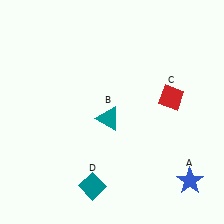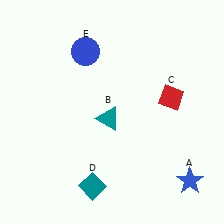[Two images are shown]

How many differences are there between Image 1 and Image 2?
There is 1 difference between the two images.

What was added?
A blue circle (E) was added in Image 2.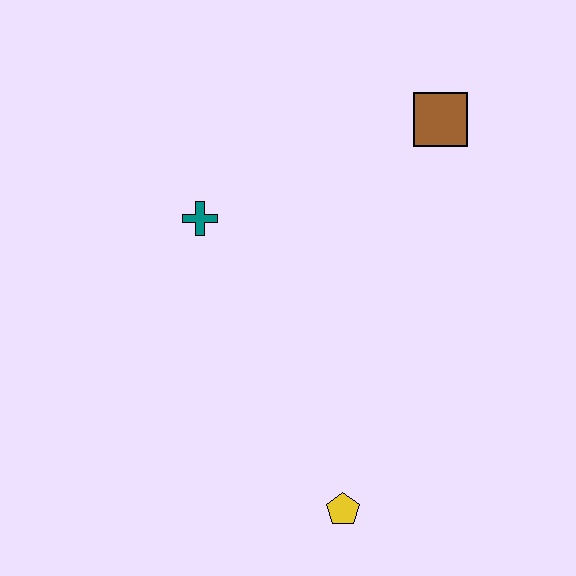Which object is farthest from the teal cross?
The yellow pentagon is farthest from the teal cross.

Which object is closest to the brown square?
The teal cross is closest to the brown square.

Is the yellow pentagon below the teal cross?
Yes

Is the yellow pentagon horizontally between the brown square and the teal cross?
Yes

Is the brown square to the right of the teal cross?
Yes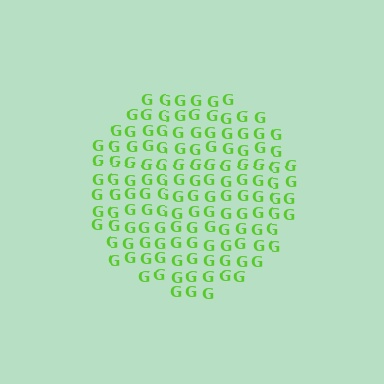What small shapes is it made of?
It is made of small letter G's.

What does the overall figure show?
The overall figure shows a circle.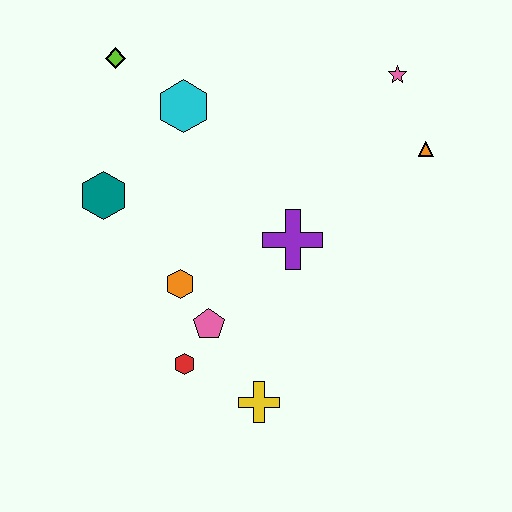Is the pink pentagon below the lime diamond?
Yes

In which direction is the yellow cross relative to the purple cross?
The yellow cross is below the purple cross.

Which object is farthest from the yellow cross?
The lime diamond is farthest from the yellow cross.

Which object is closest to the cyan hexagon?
The lime diamond is closest to the cyan hexagon.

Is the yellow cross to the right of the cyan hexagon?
Yes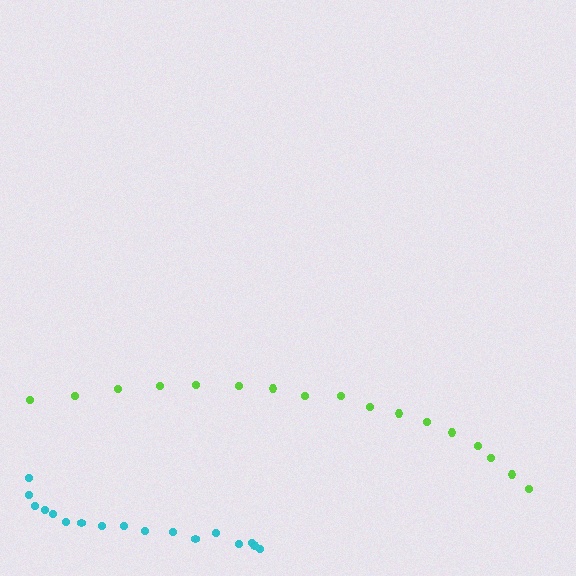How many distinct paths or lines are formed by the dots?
There are 2 distinct paths.